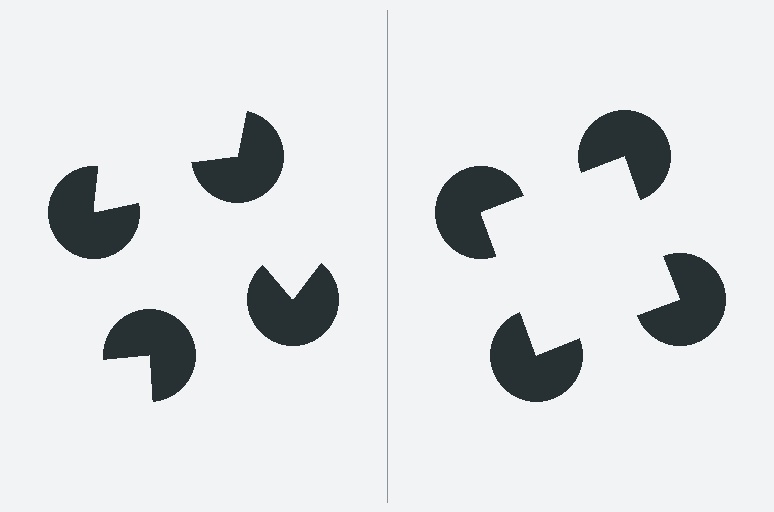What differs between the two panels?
The pac-man discs are positioned identically on both sides; only the wedge orientations differ. On the right they align to a square; on the left they are misaligned.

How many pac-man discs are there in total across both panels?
8 — 4 on each side.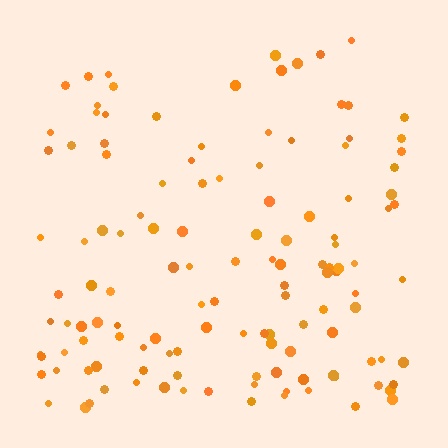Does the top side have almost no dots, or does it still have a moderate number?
Still a moderate number, just noticeably fewer than the bottom.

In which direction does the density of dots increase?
From top to bottom, with the bottom side densest.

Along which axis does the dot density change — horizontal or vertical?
Vertical.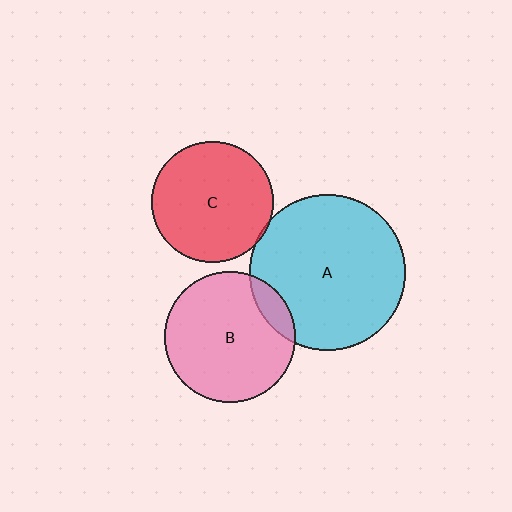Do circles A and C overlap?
Yes.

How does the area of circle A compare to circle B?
Approximately 1.4 times.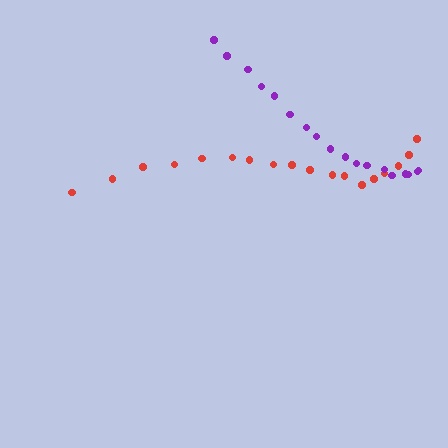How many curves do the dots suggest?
There are 2 distinct paths.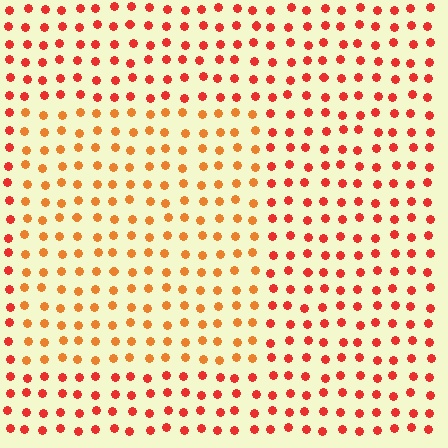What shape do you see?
I see a rectangle.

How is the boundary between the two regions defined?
The boundary is defined purely by a slight shift in hue (about 26 degrees). Spacing, size, and orientation are identical on both sides.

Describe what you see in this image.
The image is filled with small red elements in a uniform arrangement. A rectangle-shaped region is visible where the elements are tinted to a slightly different hue, forming a subtle color boundary.